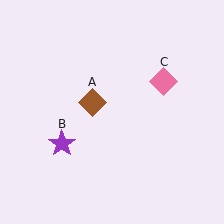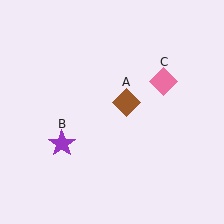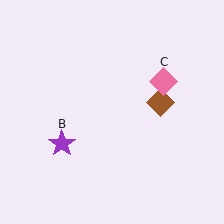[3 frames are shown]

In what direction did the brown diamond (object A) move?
The brown diamond (object A) moved right.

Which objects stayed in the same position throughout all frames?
Purple star (object B) and pink diamond (object C) remained stationary.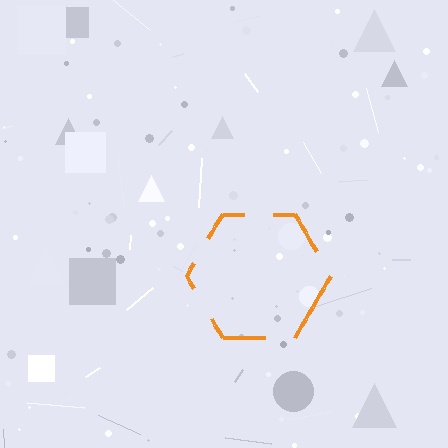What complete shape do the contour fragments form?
The contour fragments form a hexagon.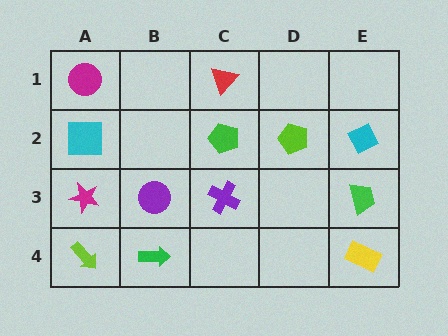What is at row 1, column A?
A magenta circle.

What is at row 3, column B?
A purple circle.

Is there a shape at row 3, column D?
No, that cell is empty.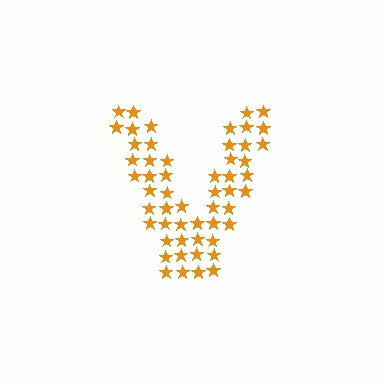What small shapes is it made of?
It is made of small stars.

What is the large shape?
The large shape is the letter V.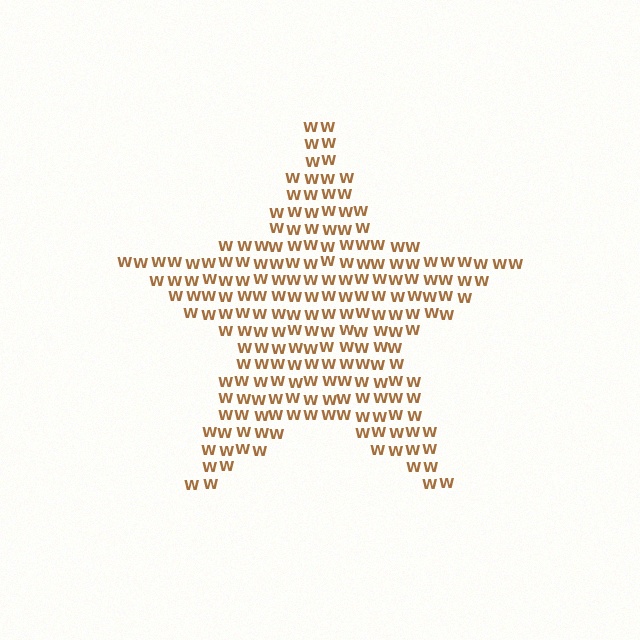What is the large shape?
The large shape is a star.